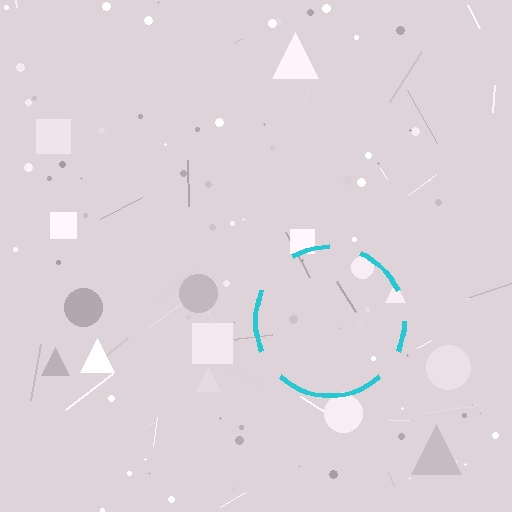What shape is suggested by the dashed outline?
The dashed outline suggests a circle.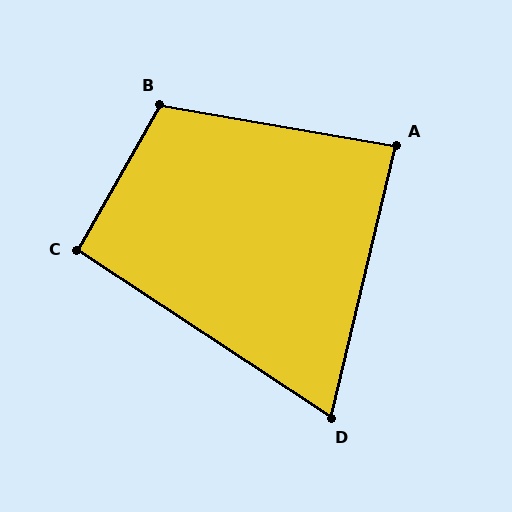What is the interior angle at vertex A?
Approximately 86 degrees (approximately right).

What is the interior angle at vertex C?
Approximately 94 degrees (approximately right).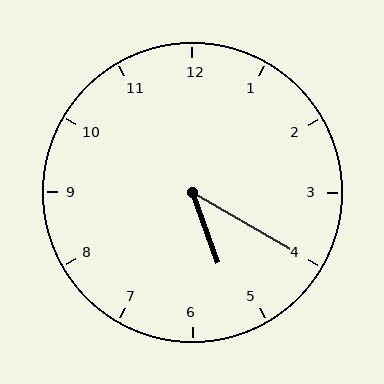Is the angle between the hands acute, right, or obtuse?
It is acute.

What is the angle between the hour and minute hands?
Approximately 40 degrees.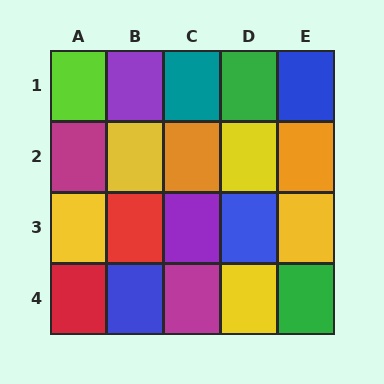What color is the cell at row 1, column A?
Lime.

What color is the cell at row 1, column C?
Teal.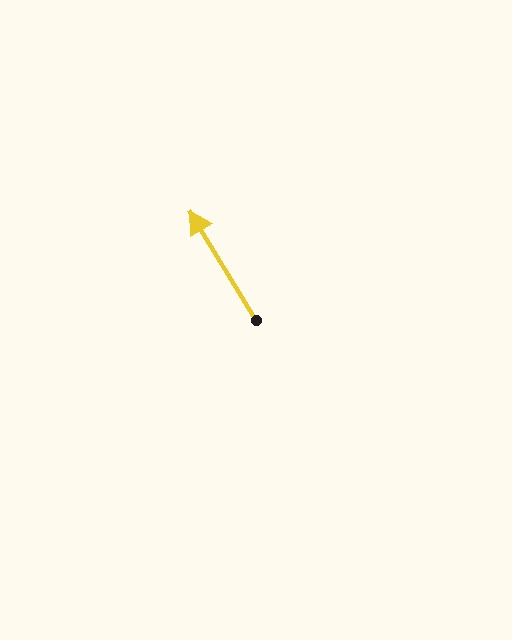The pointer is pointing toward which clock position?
Roughly 11 o'clock.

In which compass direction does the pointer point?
Northwest.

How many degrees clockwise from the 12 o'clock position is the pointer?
Approximately 329 degrees.